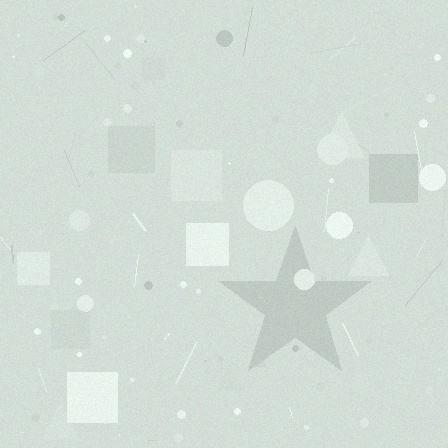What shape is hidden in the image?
A star is hidden in the image.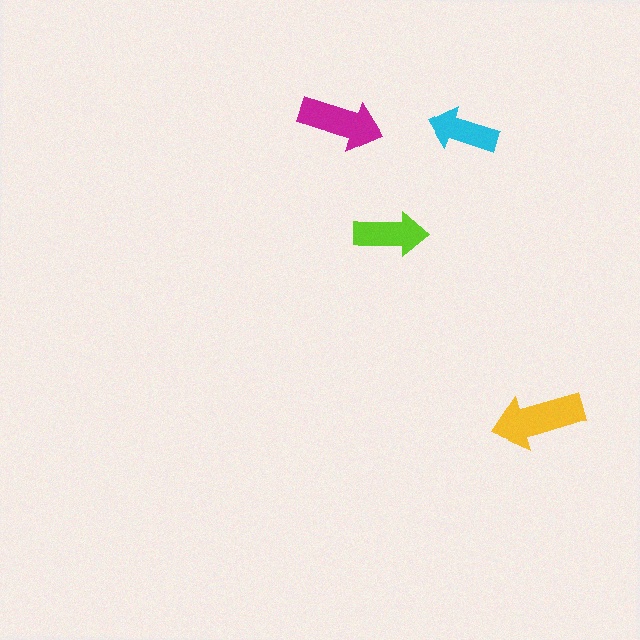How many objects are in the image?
There are 4 objects in the image.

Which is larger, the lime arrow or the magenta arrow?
The magenta one.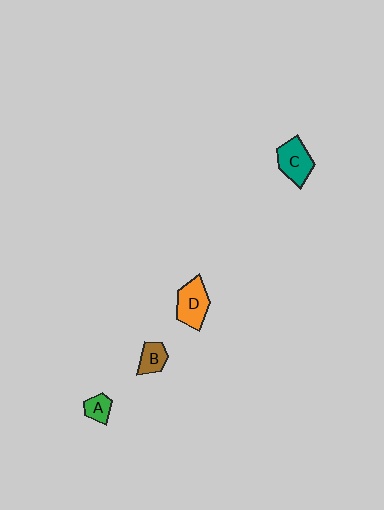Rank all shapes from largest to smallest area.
From largest to smallest: D (orange), C (teal), B (brown), A (green).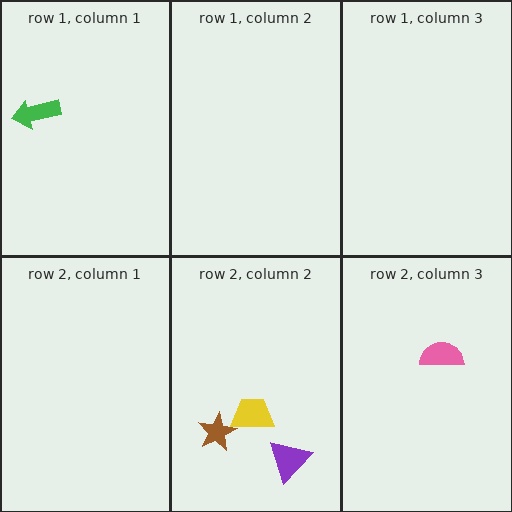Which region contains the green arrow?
The row 1, column 1 region.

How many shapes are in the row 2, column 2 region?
3.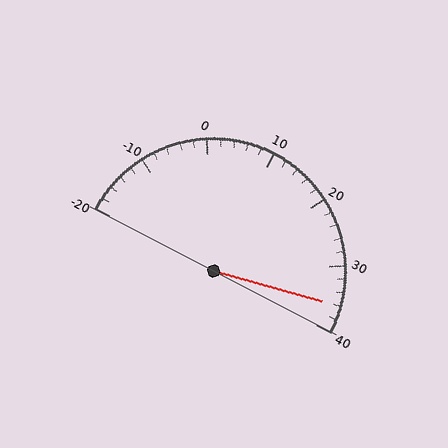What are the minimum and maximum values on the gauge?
The gauge ranges from -20 to 40.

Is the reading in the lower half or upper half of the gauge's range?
The reading is in the upper half of the range (-20 to 40).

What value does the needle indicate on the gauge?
The needle indicates approximately 36.